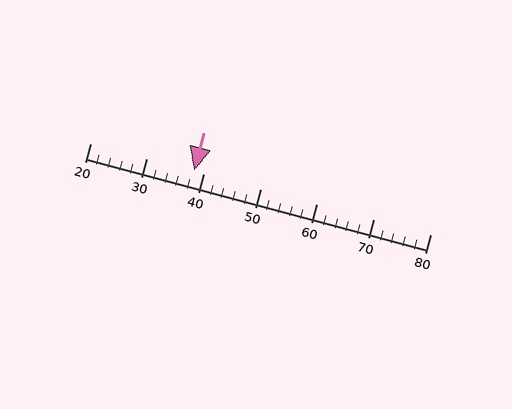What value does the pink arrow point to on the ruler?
The pink arrow points to approximately 38.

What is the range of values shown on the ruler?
The ruler shows values from 20 to 80.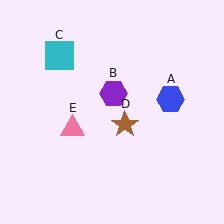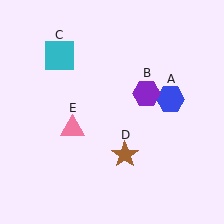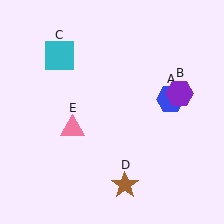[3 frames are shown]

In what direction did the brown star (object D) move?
The brown star (object D) moved down.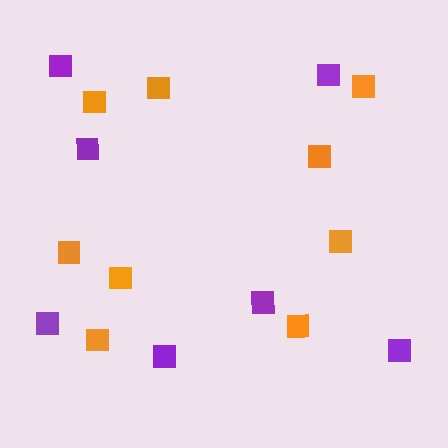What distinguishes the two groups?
There are 2 groups: one group of purple squares (7) and one group of orange squares (9).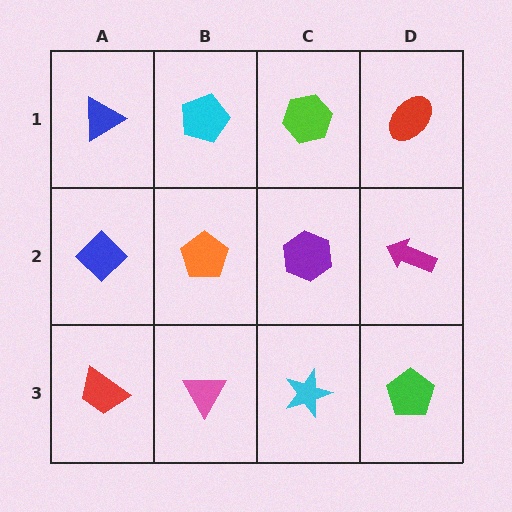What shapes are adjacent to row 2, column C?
A lime hexagon (row 1, column C), a cyan star (row 3, column C), an orange pentagon (row 2, column B), a magenta arrow (row 2, column D).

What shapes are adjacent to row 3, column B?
An orange pentagon (row 2, column B), a red trapezoid (row 3, column A), a cyan star (row 3, column C).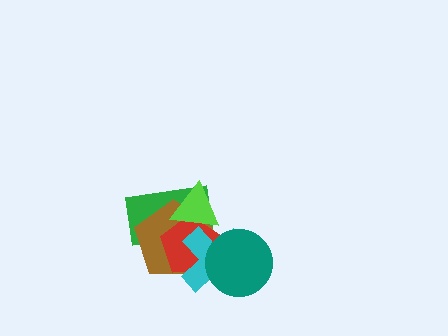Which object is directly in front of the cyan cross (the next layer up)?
The lime triangle is directly in front of the cyan cross.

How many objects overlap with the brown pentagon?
4 objects overlap with the brown pentagon.